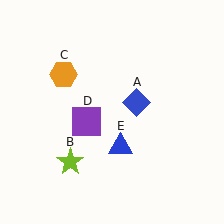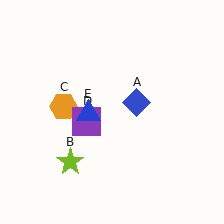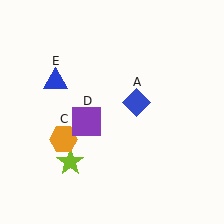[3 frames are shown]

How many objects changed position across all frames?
2 objects changed position: orange hexagon (object C), blue triangle (object E).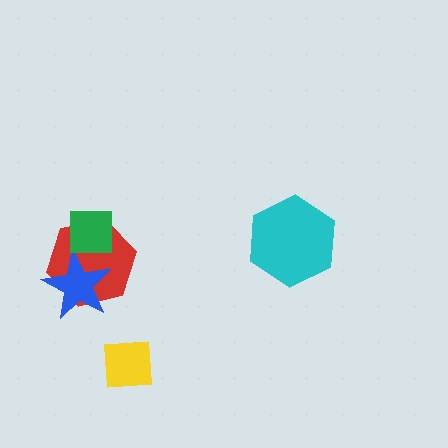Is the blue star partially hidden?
Yes, it is partially covered by another shape.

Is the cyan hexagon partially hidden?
No, no other shape covers it.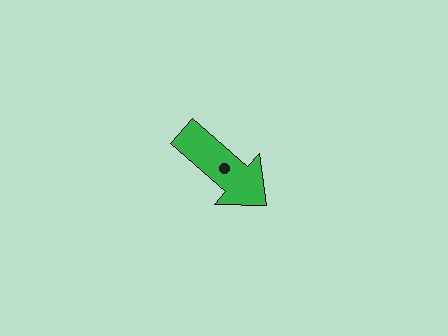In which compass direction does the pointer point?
Southeast.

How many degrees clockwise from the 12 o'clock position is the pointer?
Approximately 131 degrees.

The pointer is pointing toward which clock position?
Roughly 4 o'clock.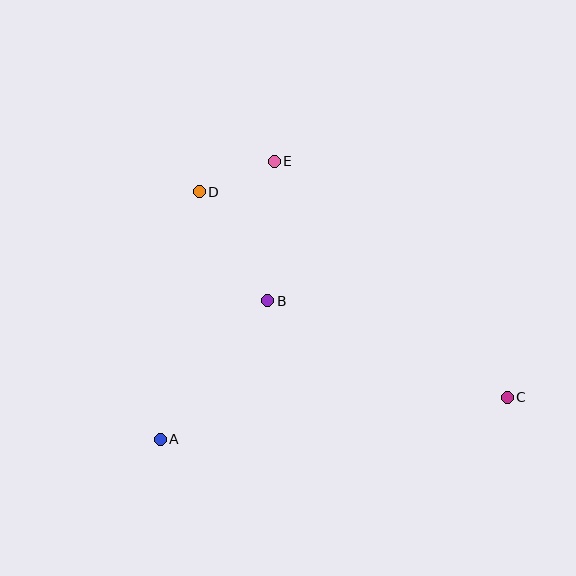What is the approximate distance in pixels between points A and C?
The distance between A and C is approximately 349 pixels.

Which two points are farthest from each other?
Points C and D are farthest from each other.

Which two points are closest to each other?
Points D and E are closest to each other.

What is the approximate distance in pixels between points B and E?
The distance between B and E is approximately 140 pixels.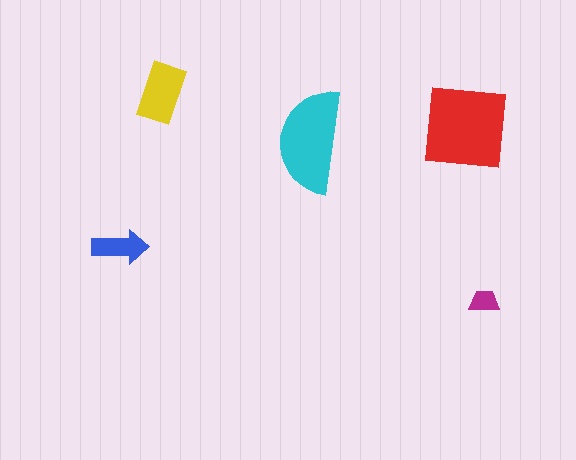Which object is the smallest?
The magenta trapezoid.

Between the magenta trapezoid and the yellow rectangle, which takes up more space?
The yellow rectangle.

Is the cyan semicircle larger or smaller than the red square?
Smaller.